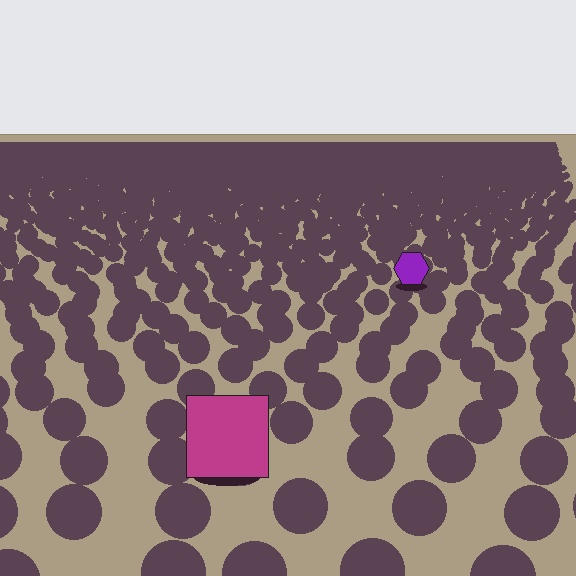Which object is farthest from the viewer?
The purple hexagon is farthest from the viewer. It appears smaller and the ground texture around it is denser.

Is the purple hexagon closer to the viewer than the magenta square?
No. The magenta square is closer — you can tell from the texture gradient: the ground texture is coarser near it.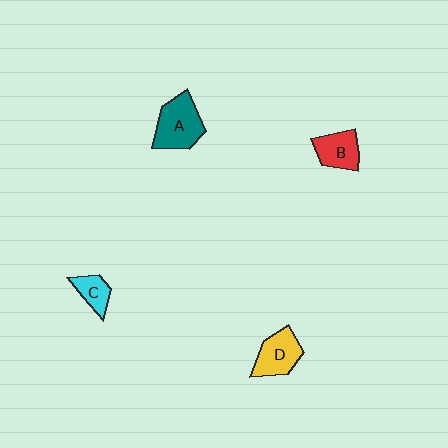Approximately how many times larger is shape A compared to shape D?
Approximately 1.3 times.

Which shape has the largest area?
Shape A (teal).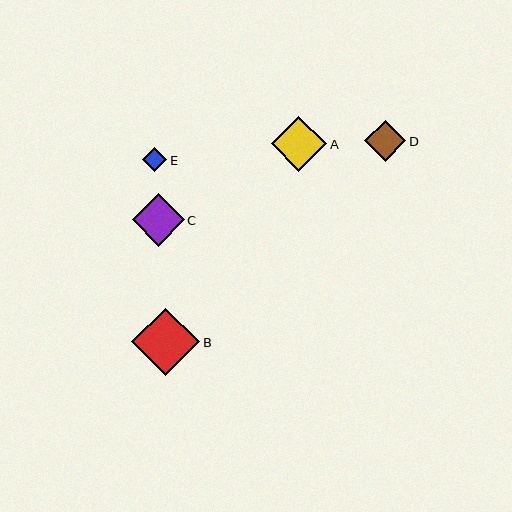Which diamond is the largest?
Diamond B is the largest with a size of approximately 68 pixels.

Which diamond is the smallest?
Diamond E is the smallest with a size of approximately 24 pixels.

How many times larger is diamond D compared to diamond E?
Diamond D is approximately 1.7 times the size of diamond E.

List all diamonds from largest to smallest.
From largest to smallest: B, A, C, D, E.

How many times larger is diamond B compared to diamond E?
Diamond B is approximately 2.8 times the size of diamond E.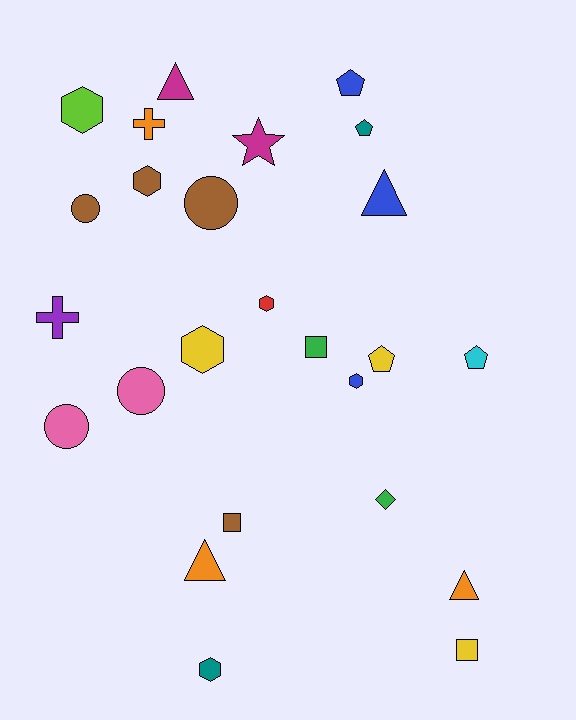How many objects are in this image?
There are 25 objects.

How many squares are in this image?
There are 3 squares.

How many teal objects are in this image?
There are 2 teal objects.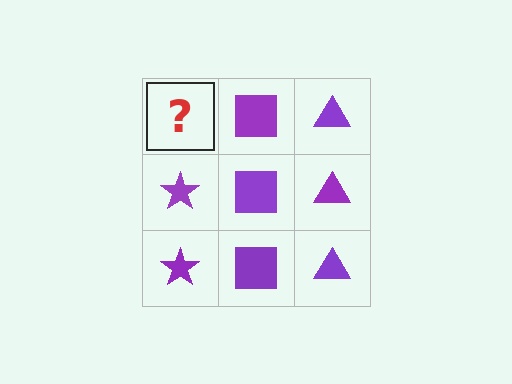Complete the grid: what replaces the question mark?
The question mark should be replaced with a purple star.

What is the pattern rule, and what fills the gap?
The rule is that each column has a consistent shape. The gap should be filled with a purple star.